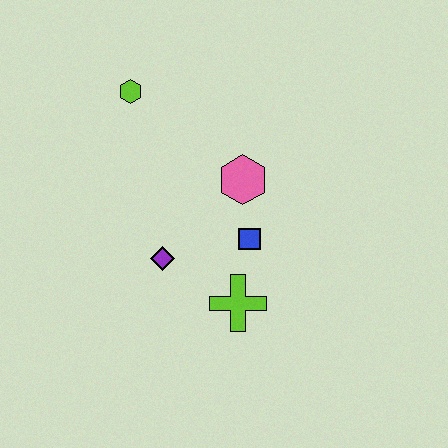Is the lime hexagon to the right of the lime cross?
No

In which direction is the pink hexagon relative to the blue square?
The pink hexagon is above the blue square.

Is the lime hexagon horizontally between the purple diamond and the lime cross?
No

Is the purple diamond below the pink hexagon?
Yes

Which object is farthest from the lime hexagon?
The lime cross is farthest from the lime hexagon.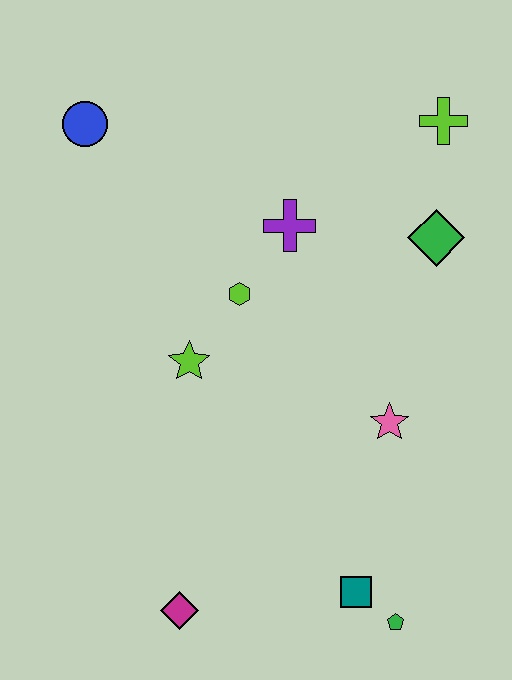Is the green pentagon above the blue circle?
No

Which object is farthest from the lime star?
The lime cross is farthest from the lime star.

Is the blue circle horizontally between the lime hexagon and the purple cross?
No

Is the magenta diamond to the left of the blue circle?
No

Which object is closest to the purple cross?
The lime hexagon is closest to the purple cross.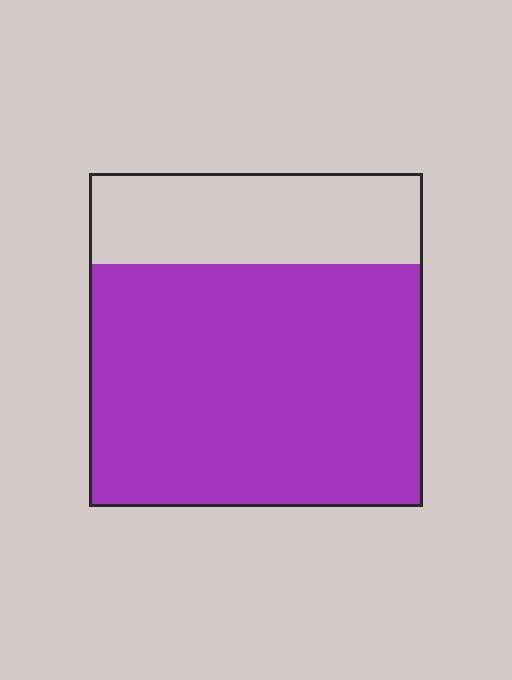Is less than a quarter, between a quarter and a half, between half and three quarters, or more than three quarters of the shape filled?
Between half and three quarters.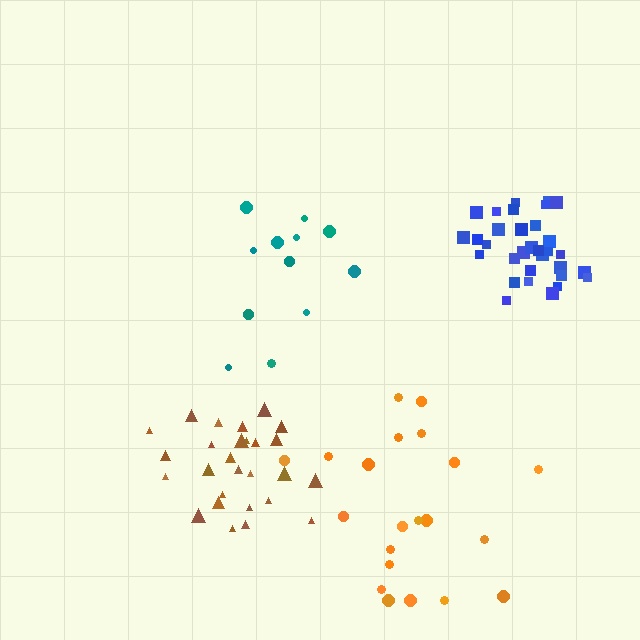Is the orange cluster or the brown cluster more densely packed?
Brown.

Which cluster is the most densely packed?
Blue.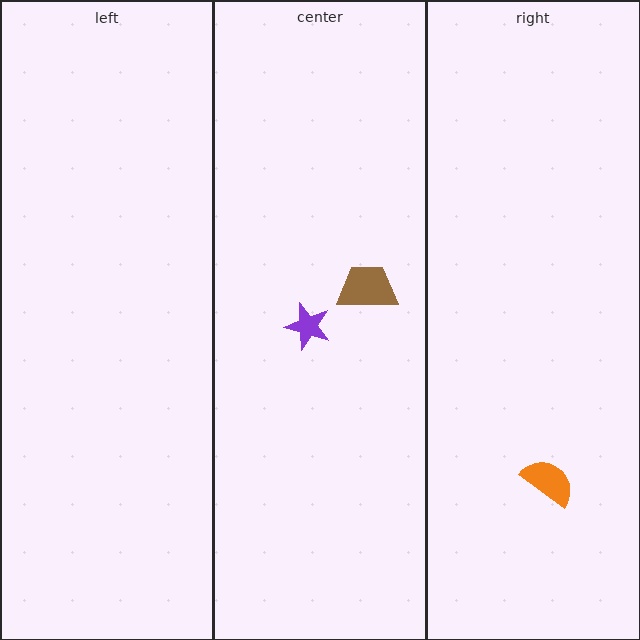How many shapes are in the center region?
2.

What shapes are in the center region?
The purple star, the brown trapezoid.